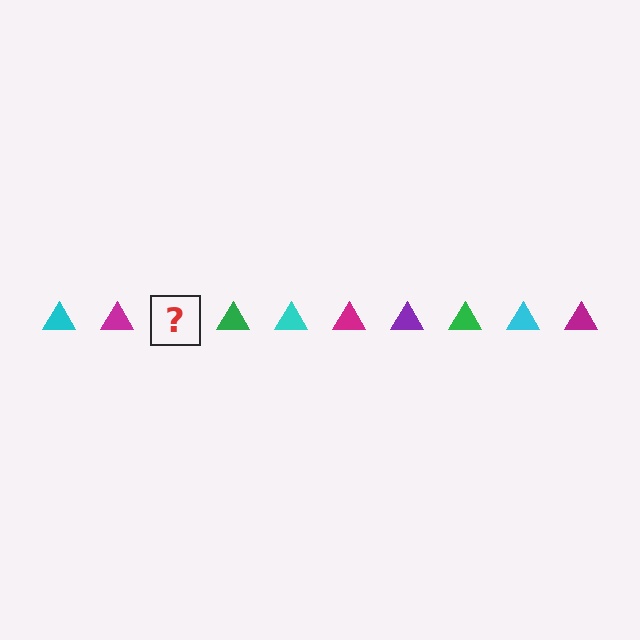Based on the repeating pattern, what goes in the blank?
The blank should be a purple triangle.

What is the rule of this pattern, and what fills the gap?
The rule is that the pattern cycles through cyan, magenta, purple, green triangles. The gap should be filled with a purple triangle.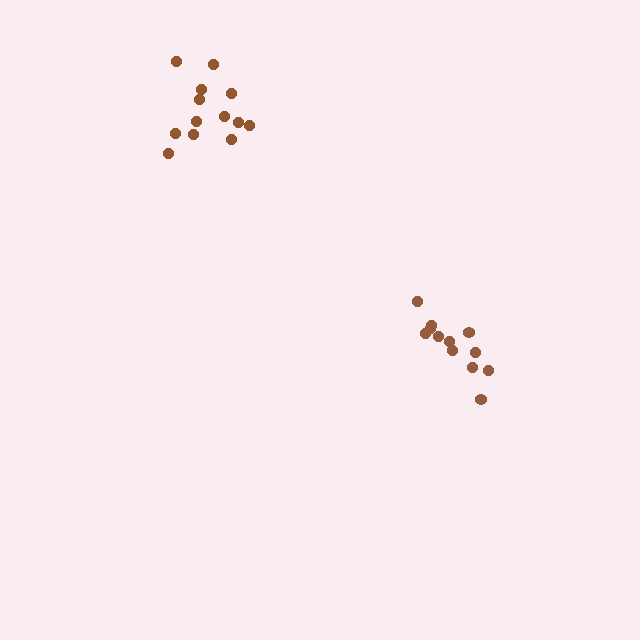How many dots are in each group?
Group 1: 12 dots, Group 2: 13 dots (25 total).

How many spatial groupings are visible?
There are 2 spatial groupings.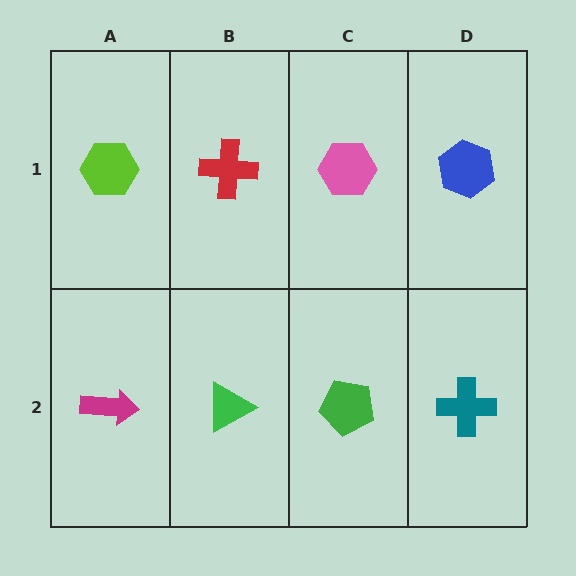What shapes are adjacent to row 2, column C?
A pink hexagon (row 1, column C), a green triangle (row 2, column B), a teal cross (row 2, column D).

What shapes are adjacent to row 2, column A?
A lime hexagon (row 1, column A), a green triangle (row 2, column B).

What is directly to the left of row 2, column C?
A green triangle.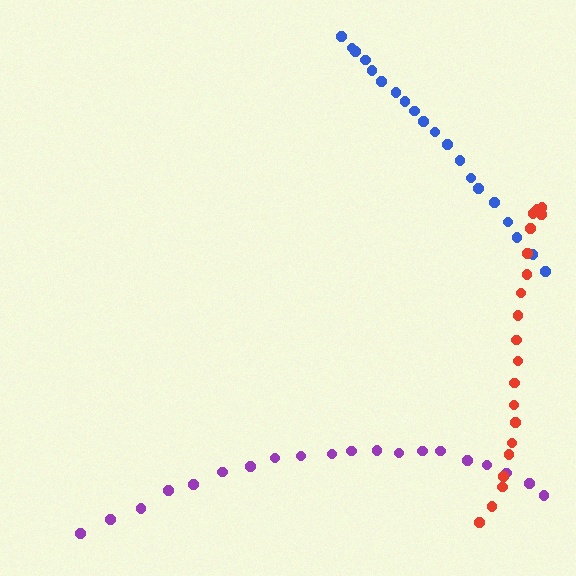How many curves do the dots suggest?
There are 3 distinct paths.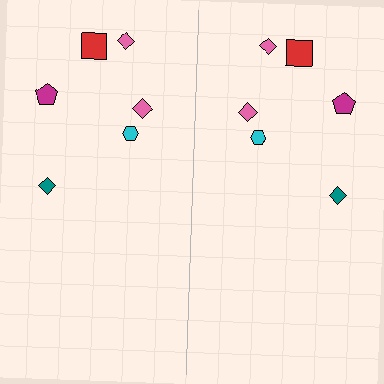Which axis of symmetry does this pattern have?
The pattern has a vertical axis of symmetry running through the center of the image.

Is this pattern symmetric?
Yes, this pattern has bilateral (reflection) symmetry.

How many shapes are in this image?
There are 12 shapes in this image.